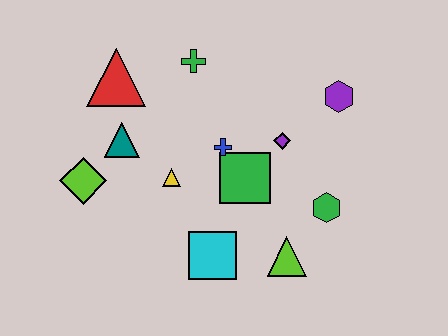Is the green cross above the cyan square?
Yes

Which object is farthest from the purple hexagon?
The lime diamond is farthest from the purple hexagon.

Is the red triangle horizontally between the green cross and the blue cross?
No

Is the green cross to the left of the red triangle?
No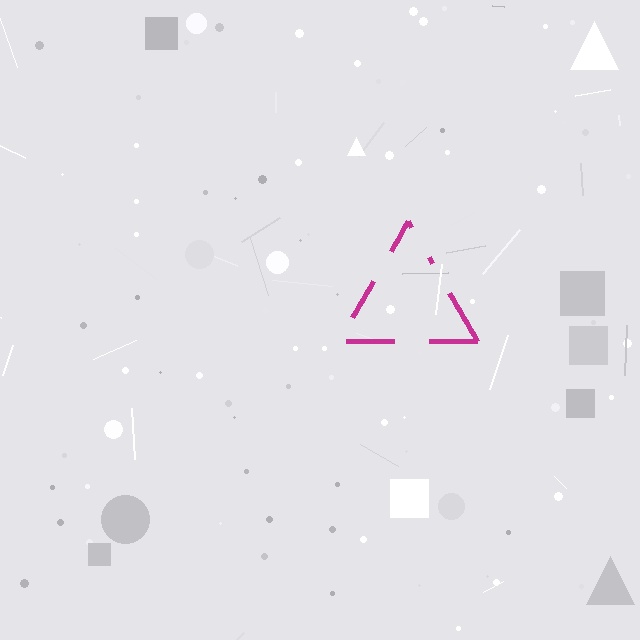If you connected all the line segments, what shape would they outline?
They would outline a triangle.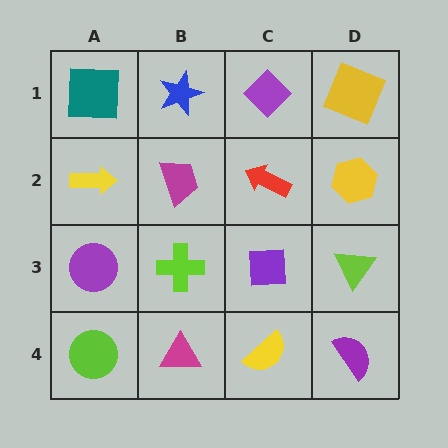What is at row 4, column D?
A purple semicircle.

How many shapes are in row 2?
4 shapes.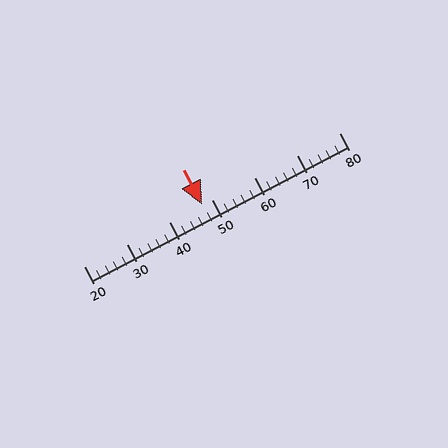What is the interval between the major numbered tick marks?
The major tick marks are spaced 10 units apart.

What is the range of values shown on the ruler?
The ruler shows values from 20 to 80.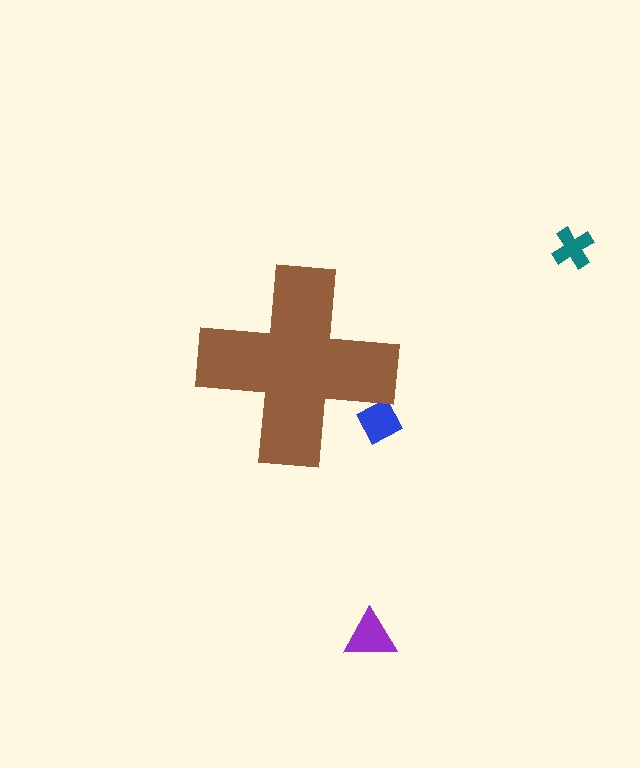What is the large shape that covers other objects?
A brown cross.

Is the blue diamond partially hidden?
Yes, the blue diamond is partially hidden behind the brown cross.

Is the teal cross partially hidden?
No, the teal cross is fully visible.